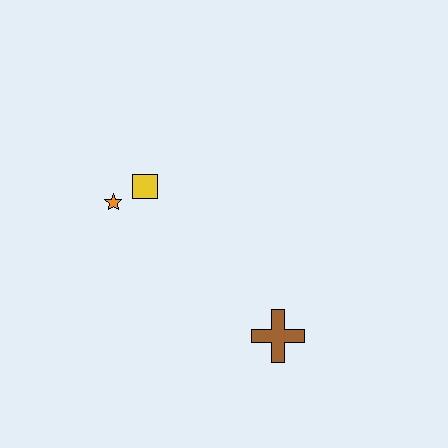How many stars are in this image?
There is 1 star.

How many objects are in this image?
There are 3 objects.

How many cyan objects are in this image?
There are no cyan objects.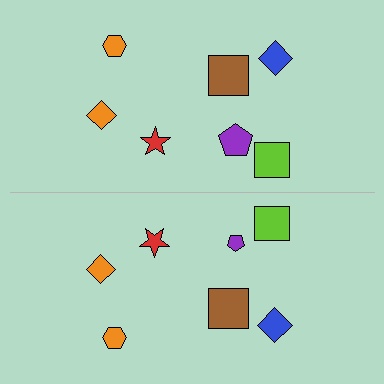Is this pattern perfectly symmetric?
No, the pattern is not perfectly symmetric. The purple pentagon on the bottom side has a different size than its mirror counterpart.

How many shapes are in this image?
There are 14 shapes in this image.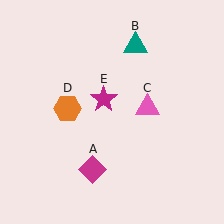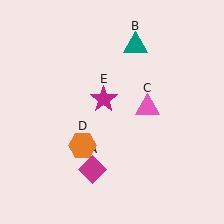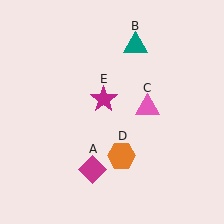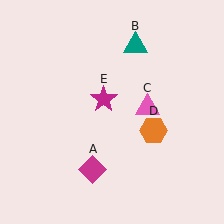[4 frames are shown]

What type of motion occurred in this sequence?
The orange hexagon (object D) rotated counterclockwise around the center of the scene.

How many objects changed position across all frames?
1 object changed position: orange hexagon (object D).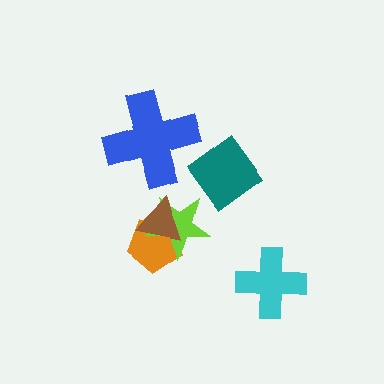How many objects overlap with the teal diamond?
0 objects overlap with the teal diamond.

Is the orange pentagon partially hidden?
Yes, it is partially covered by another shape.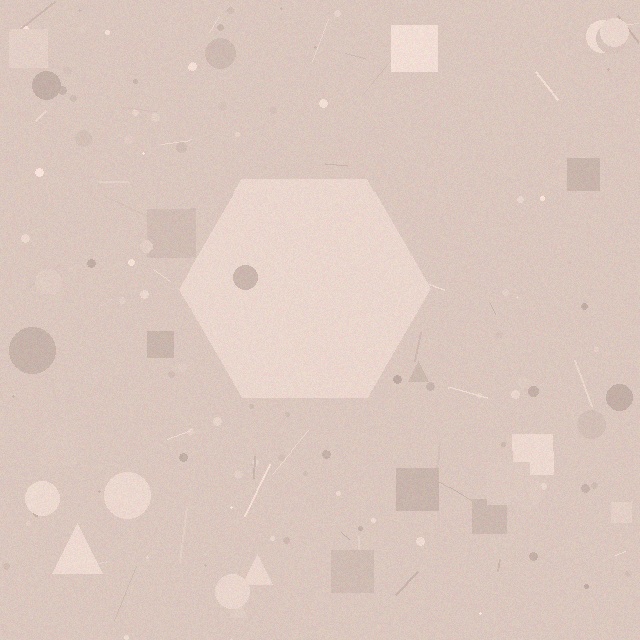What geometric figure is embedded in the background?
A hexagon is embedded in the background.